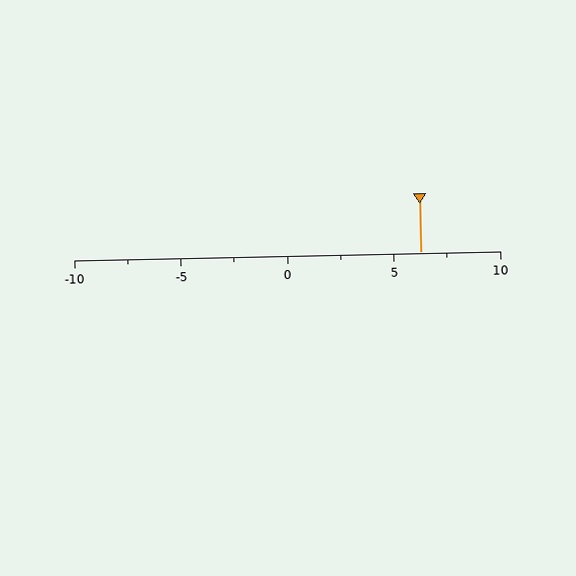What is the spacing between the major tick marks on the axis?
The major ticks are spaced 5 apart.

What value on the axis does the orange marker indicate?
The marker indicates approximately 6.2.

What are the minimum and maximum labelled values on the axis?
The axis runs from -10 to 10.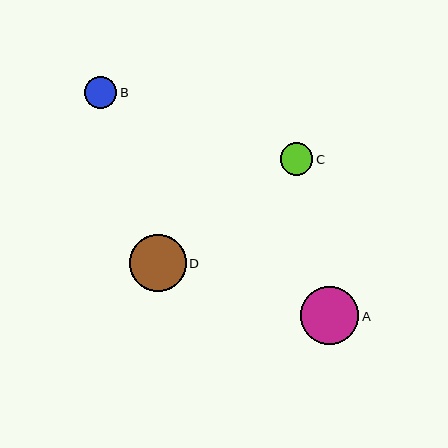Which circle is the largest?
Circle A is the largest with a size of approximately 58 pixels.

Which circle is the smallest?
Circle B is the smallest with a size of approximately 32 pixels.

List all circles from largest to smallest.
From largest to smallest: A, D, C, B.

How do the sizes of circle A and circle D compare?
Circle A and circle D are approximately the same size.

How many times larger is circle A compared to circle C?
Circle A is approximately 1.8 times the size of circle C.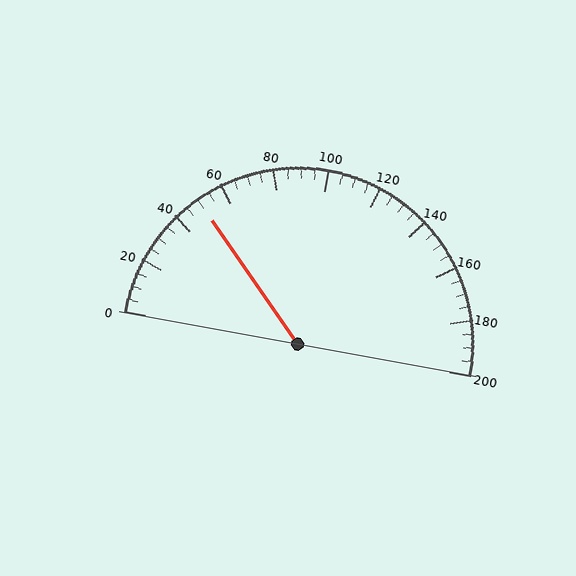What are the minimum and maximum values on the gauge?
The gauge ranges from 0 to 200.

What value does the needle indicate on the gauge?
The needle indicates approximately 50.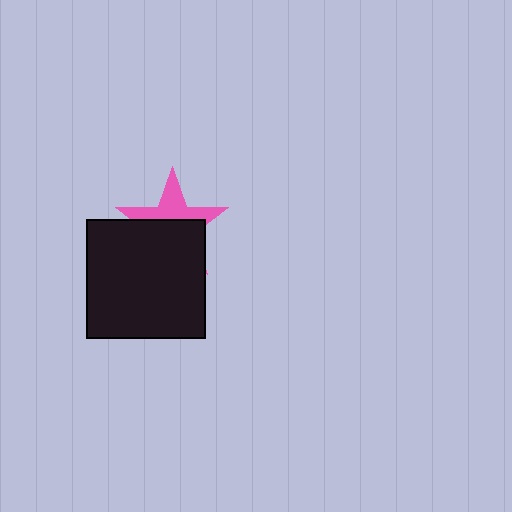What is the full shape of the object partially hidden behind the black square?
The partially hidden object is a pink star.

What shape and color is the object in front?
The object in front is a black square.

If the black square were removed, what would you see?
You would see the complete pink star.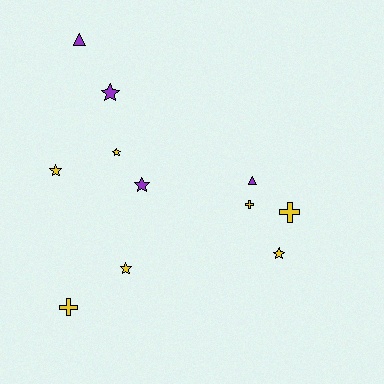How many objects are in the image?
There are 11 objects.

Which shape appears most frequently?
Star, with 6 objects.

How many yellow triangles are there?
There are no yellow triangles.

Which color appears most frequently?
Yellow, with 7 objects.